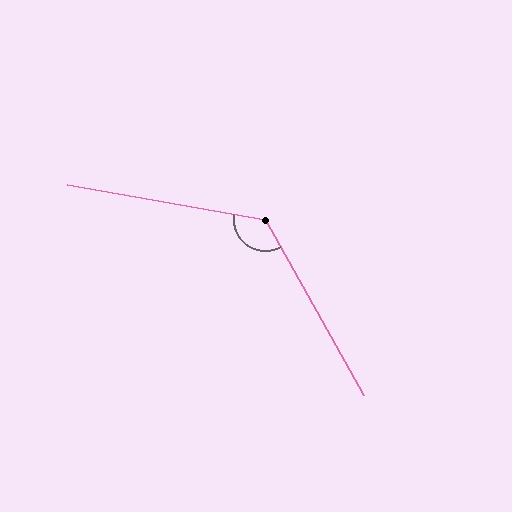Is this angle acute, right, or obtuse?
It is obtuse.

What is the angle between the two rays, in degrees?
Approximately 129 degrees.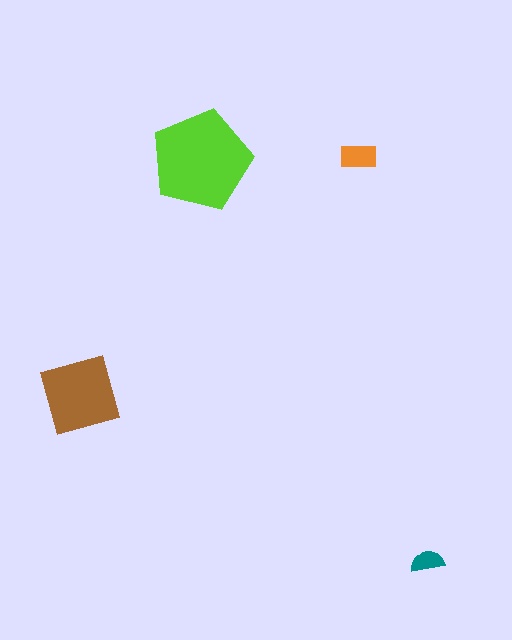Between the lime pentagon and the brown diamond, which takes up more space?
The lime pentagon.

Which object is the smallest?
The teal semicircle.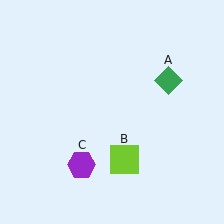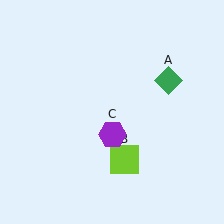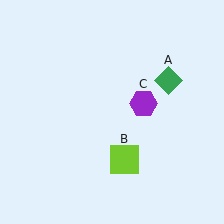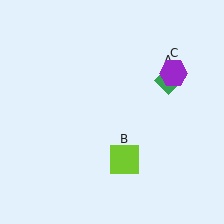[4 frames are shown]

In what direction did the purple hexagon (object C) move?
The purple hexagon (object C) moved up and to the right.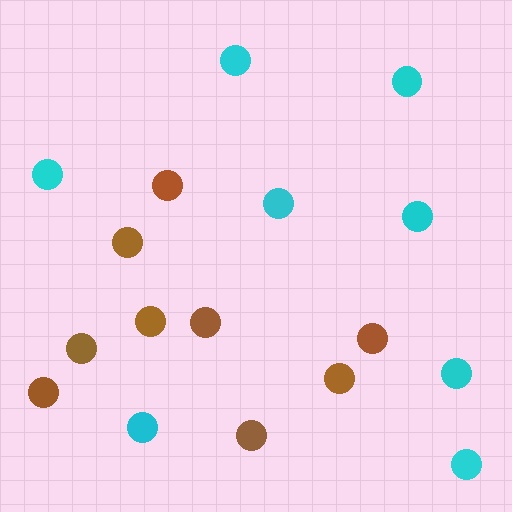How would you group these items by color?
There are 2 groups: one group of cyan circles (8) and one group of brown circles (9).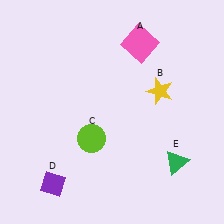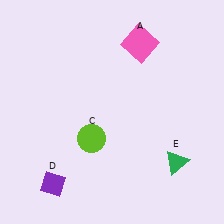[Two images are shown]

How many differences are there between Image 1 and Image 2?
There is 1 difference between the two images.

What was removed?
The yellow star (B) was removed in Image 2.